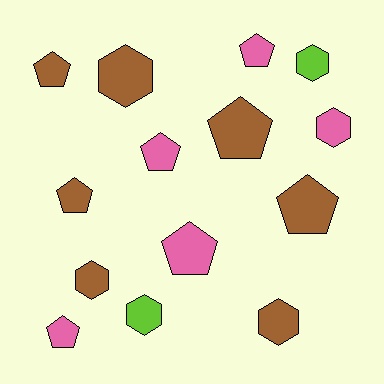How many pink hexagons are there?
There is 1 pink hexagon.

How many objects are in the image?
There are 14 objects.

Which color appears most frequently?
Brown, with 7 objects.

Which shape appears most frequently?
Pentagon, with 8 objects.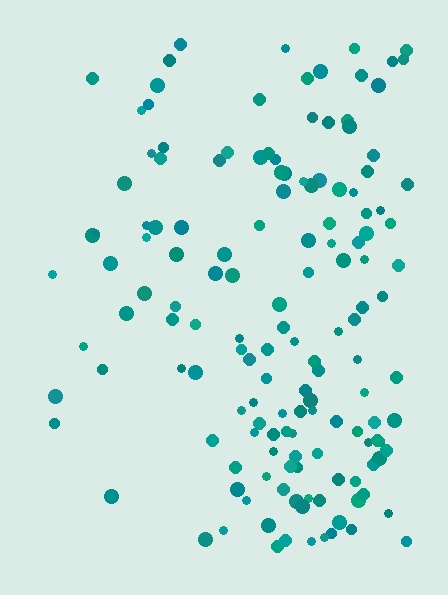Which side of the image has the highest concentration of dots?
The right.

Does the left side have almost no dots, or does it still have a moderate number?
Still a moderate number, just noticeably fewer than the right.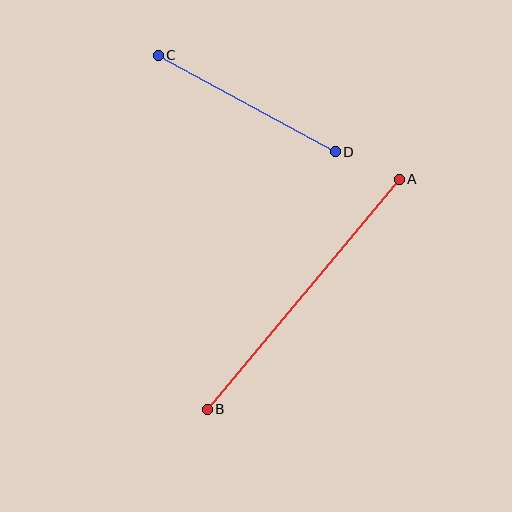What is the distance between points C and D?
The distance is approximately 201 pixels.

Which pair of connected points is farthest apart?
Points A and B are farthest apart.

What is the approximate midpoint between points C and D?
The midpoint is at approximately (247, 104) pixels.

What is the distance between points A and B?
The distance is approximately 299 pixels.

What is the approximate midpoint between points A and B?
The midpoint is at approximately (303, 294) pixels.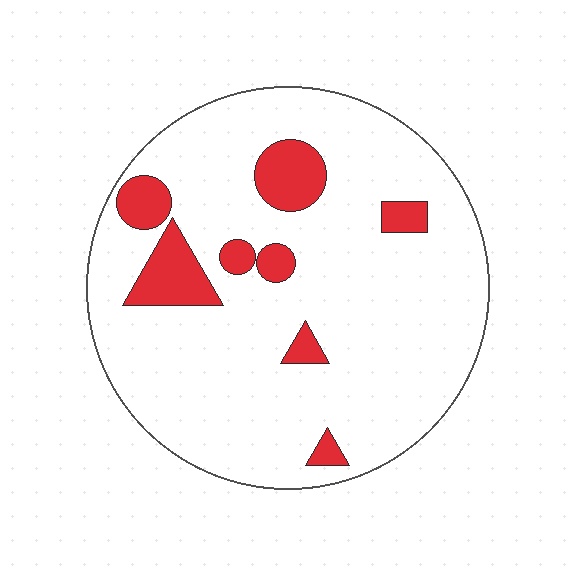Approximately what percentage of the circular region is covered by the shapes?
Approximately 15%.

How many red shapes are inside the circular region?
8.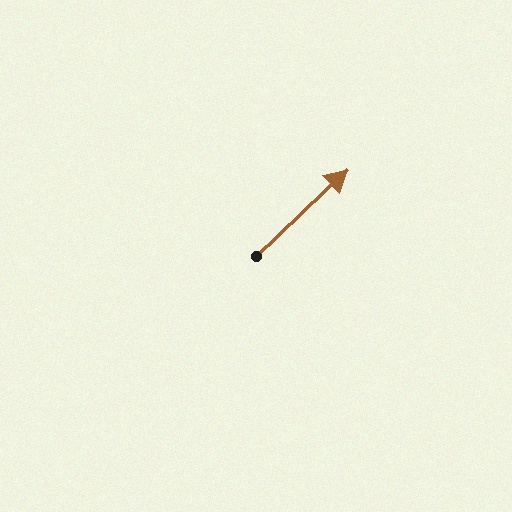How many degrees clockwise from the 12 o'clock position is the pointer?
Approximately 46 degrees.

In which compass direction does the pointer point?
Northeast.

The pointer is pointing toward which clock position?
Roughly 2 o'clock.